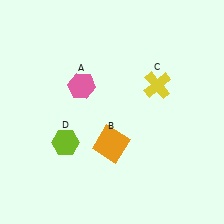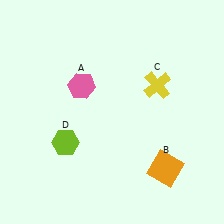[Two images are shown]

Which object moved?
The orange square (B) moved right.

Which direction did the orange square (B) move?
The orange square (B) moved right.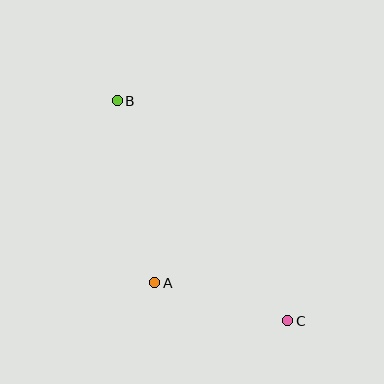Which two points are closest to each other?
Points A and C are closest to each other.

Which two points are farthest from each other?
Points B and C are farthest from each other.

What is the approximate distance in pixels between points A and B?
The distance between A and B is approximately 186 pixels.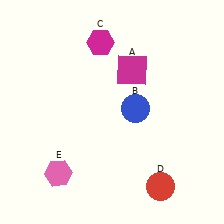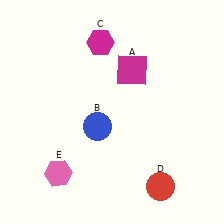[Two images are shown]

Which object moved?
The blue circle (B) moved left.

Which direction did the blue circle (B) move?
The blue circle (B) moved left.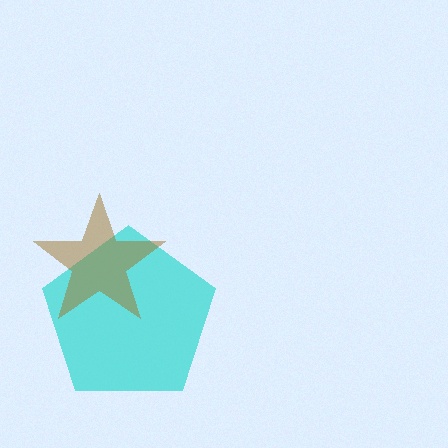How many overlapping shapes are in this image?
There are 2 overlapping shapes in the image.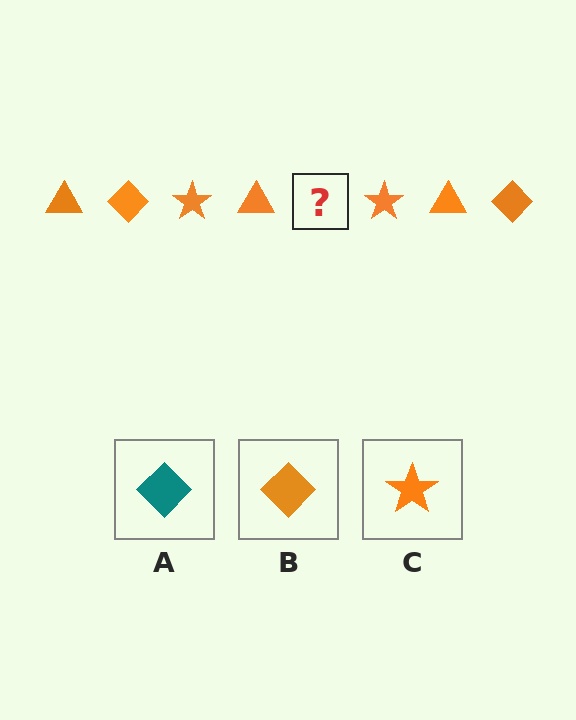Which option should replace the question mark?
Option B.